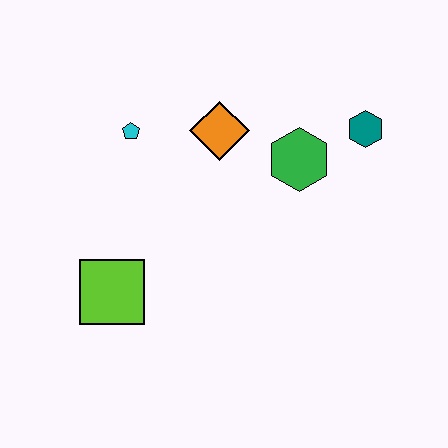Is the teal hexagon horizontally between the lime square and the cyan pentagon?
No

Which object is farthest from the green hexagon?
The lime square is farthest from the green hexagon.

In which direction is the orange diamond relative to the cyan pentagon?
The orange diamond is to the right of the cyan pentagon.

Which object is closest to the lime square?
The cyan pentagon is closest to the lime square.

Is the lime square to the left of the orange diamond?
Yes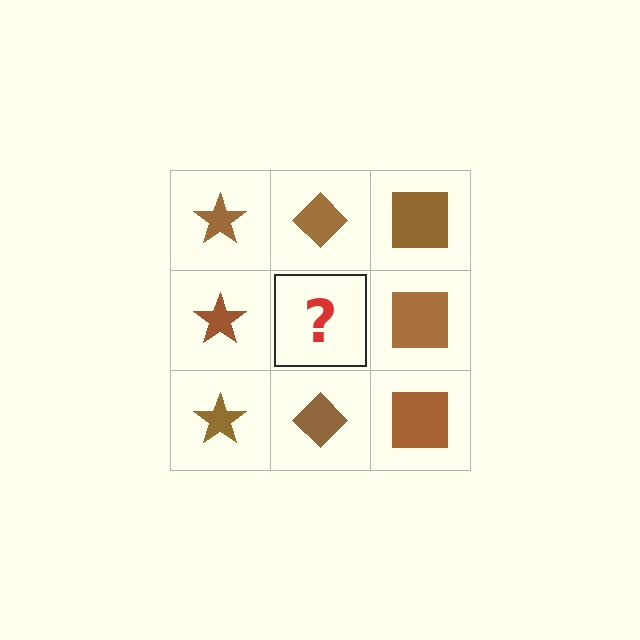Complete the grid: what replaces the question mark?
The question mark should be replaced with a brown diamond.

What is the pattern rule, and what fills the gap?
The rule is that each column has a consistent shape. The gap should be filled with a brown diamond.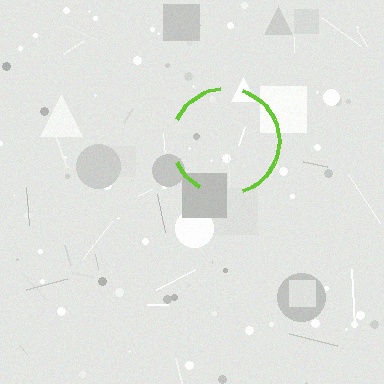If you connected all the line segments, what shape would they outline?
They would outline a circle.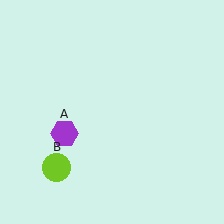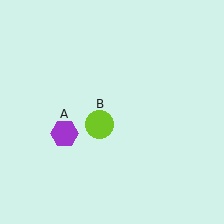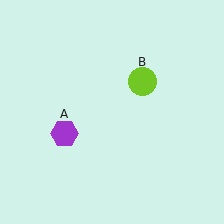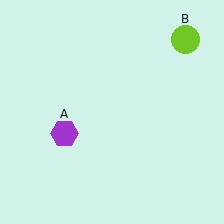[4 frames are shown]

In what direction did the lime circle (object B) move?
The lime circle (object B) moved up and to the right.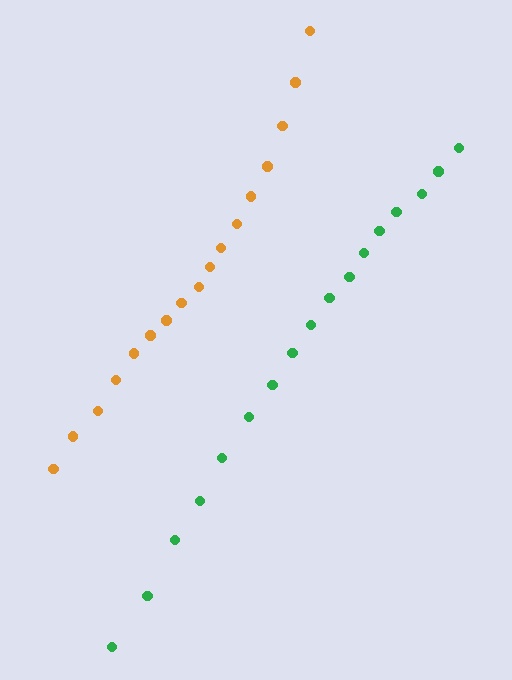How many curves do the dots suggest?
There are 2 distinct paths.